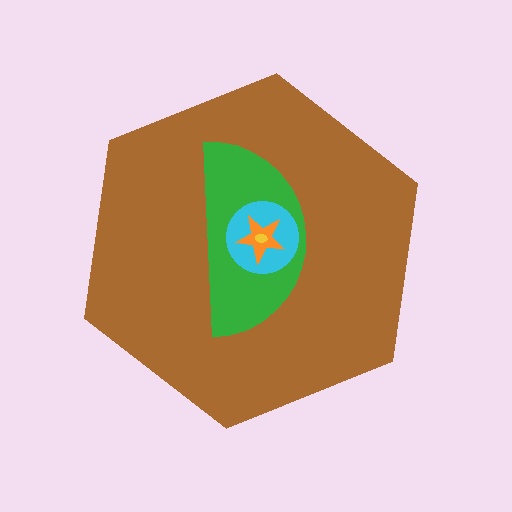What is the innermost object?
The yellow ellipse.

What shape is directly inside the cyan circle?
The orange star.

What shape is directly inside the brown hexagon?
The green semicircle.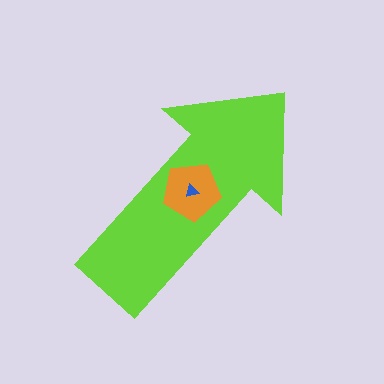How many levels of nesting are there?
3.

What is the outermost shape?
The lime arrow.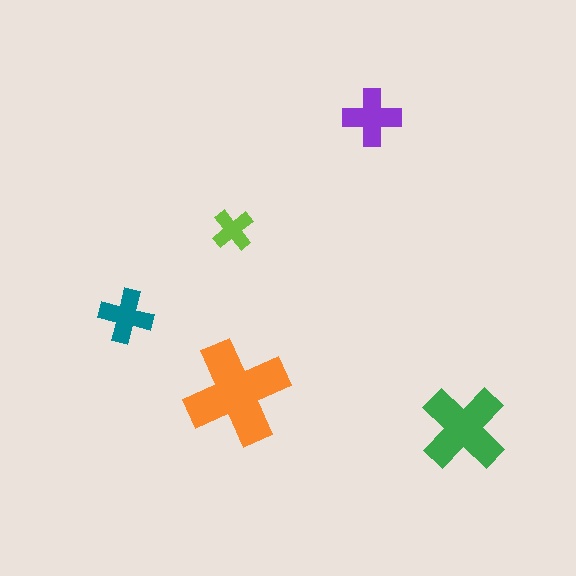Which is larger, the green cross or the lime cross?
The green one.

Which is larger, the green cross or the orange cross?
The orange one.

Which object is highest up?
The purple cross is topmost.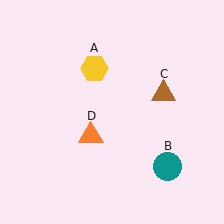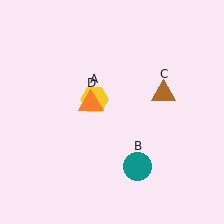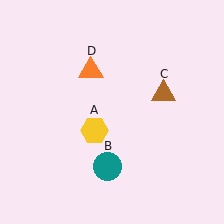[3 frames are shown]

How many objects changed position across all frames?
3 objects changed position: yellow hexagon (object A), teal circle (object B), orange triangle (object D).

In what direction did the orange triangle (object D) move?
The orange triangle (object D) moved up.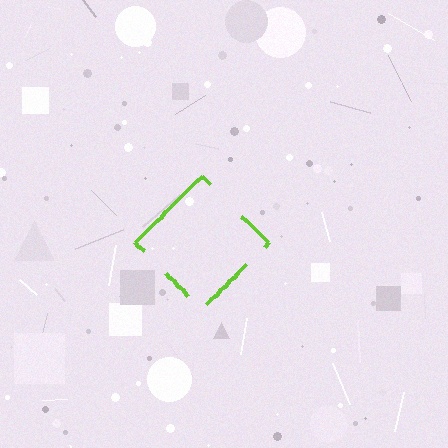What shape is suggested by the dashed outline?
The dashed outline suggests a diamond.